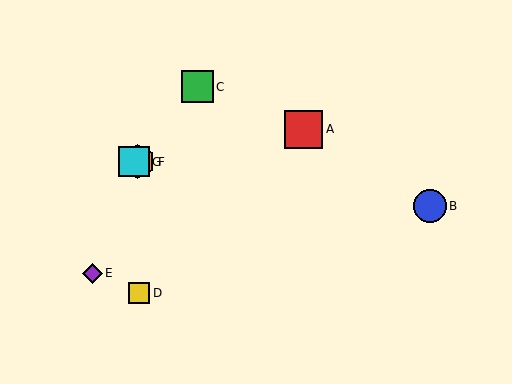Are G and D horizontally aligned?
No, G is at y≈162 and D is at y≈293.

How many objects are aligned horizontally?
2 objects (F, G) are aligned horizontally.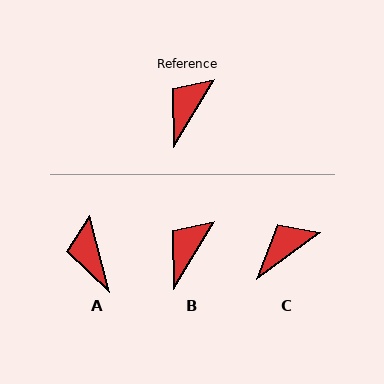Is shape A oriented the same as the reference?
No, it is off by about 46 degrees.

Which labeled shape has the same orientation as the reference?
B.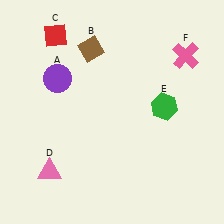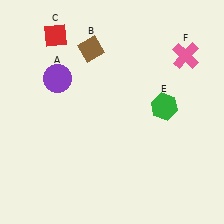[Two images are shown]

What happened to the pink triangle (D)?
The pink triangle (D) was removed in Image 2. It was in the bottom-left area of Image 1.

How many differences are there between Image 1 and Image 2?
There is 1 difference between the two images.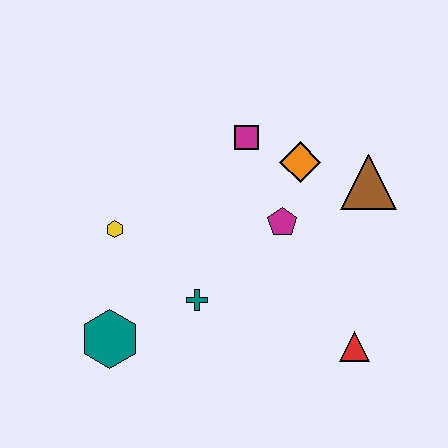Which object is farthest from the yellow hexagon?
The red triangle is farthest from the yellow hexagon.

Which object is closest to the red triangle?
The magenta pentagon is closest to the red triangle.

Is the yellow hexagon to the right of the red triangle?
No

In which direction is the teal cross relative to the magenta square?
The teal cross is below the magenta square.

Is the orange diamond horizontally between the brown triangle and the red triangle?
No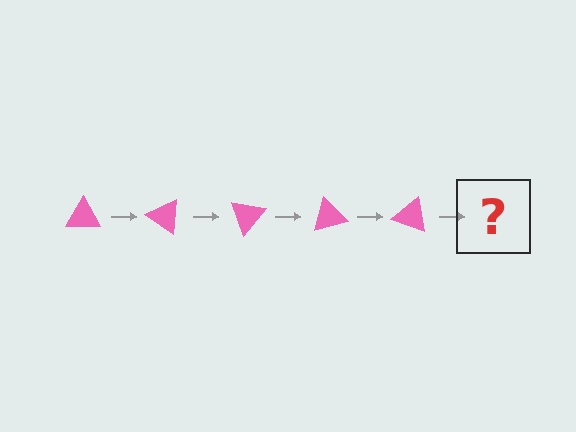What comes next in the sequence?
The next element should be a pink triangle rotated 175 degrees.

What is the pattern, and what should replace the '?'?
The pattern is that the triangle rotates 35 degrees each step. The '?' should be a pink triangle rotated 175 degrees.